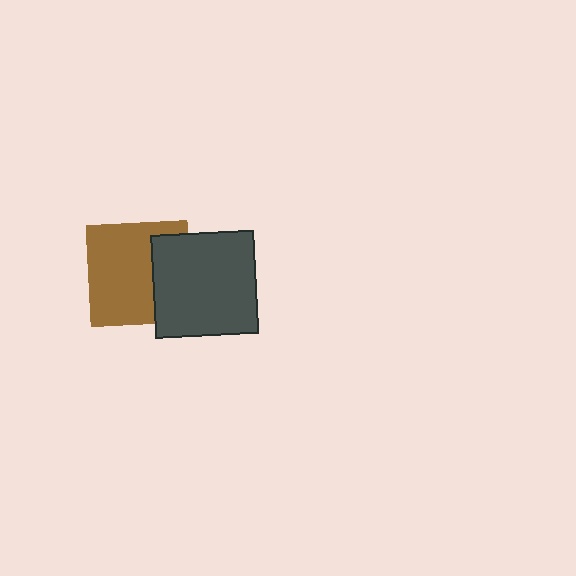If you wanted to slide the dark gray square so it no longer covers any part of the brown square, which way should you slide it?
Slide it right — that is the most direct way to separate the two shapes.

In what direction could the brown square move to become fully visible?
The brown square could move left. That would shift it out from behind the dark gray square entirely.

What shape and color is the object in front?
The object in front is a dark gray square.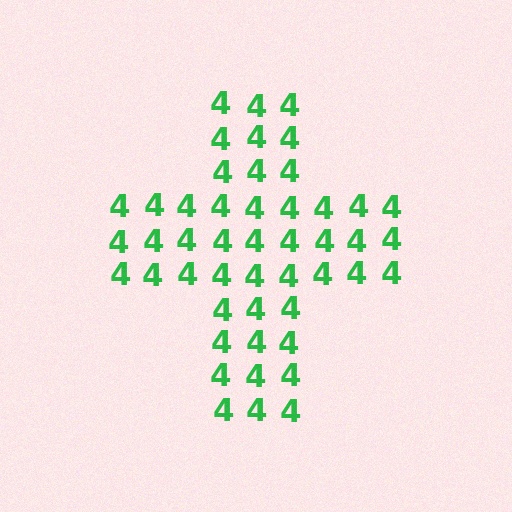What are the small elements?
The small elements are digit 4's.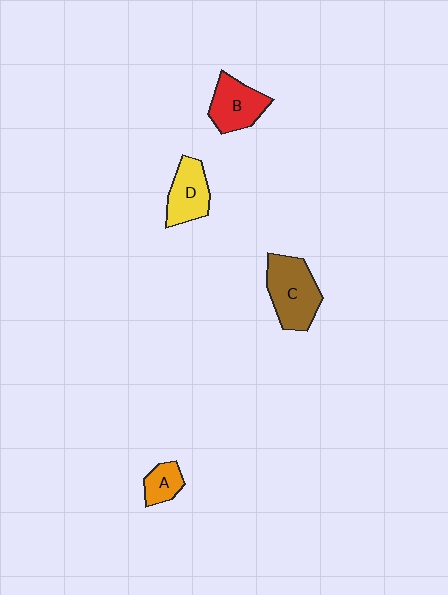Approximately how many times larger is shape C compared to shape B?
Approximately 1.3 times.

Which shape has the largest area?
Shape C (brown).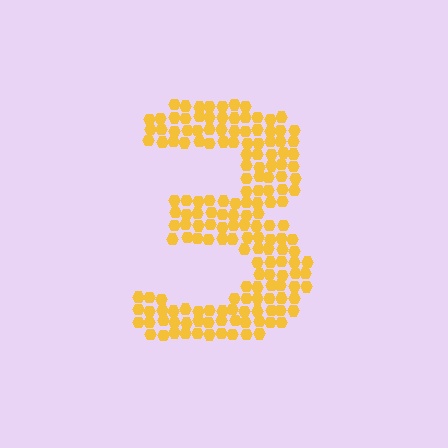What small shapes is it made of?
It is made of small hexagons.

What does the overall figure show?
The overall figure shows the digit 3.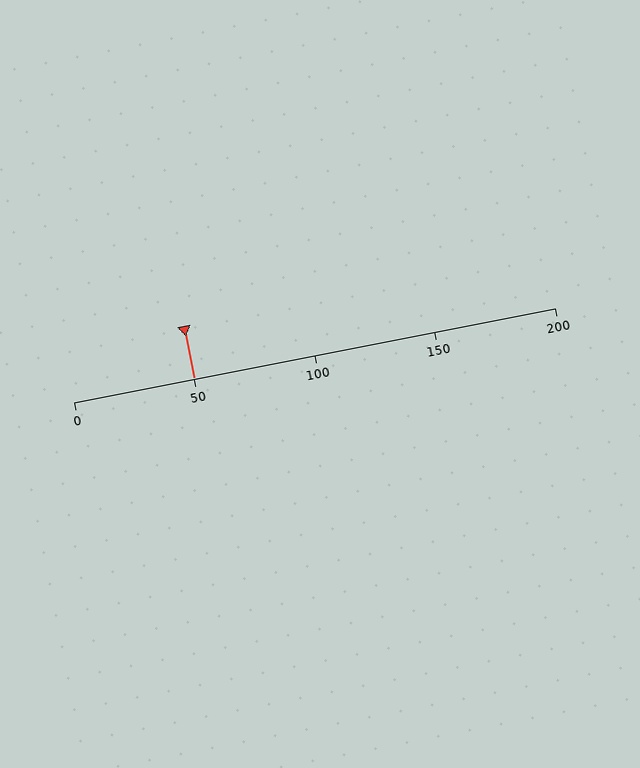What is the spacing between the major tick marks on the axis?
The major ticks are spaced 50 apart.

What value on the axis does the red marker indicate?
The marker indicates approximately 50.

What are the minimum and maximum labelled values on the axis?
The axis runs from 0 to 200.